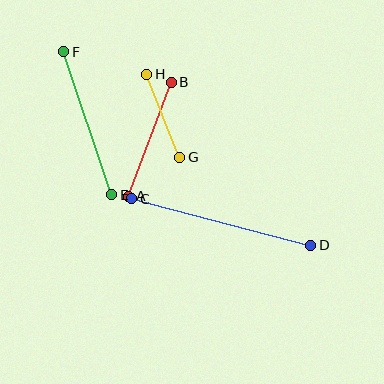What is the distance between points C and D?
The distance is approximately 185 pixels.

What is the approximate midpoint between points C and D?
The midpoint is at approximately (221, 222) pixels.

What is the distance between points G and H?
The distance is approximately 89 pixels.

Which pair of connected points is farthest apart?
Points C and D are farthest apart.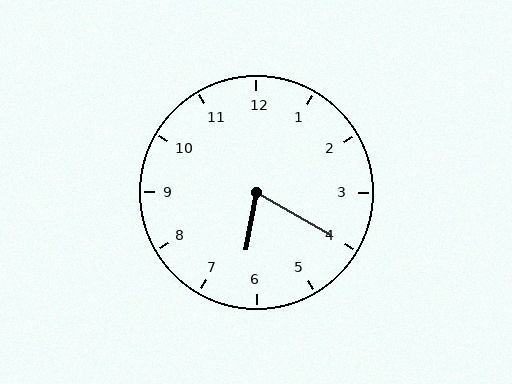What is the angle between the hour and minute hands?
Approximately 70 degrees.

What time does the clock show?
6:20.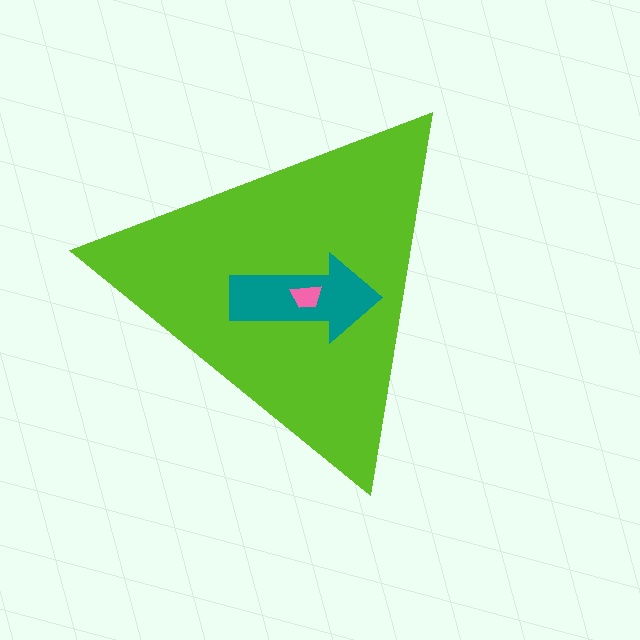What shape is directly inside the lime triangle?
The teal arrow.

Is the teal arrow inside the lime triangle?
Yes.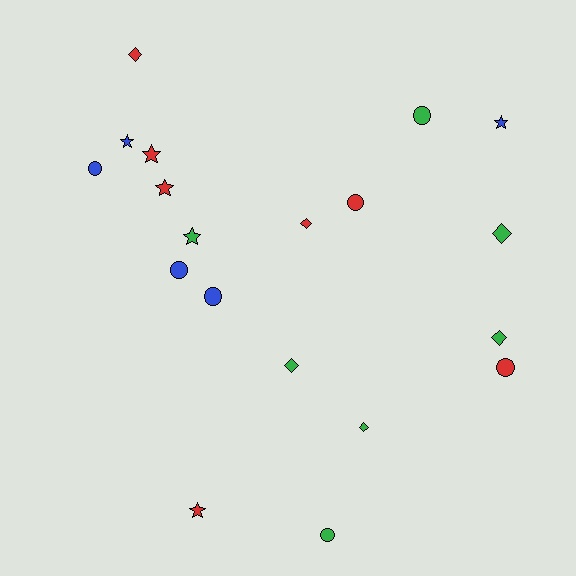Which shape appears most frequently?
Circle, with 7 objects.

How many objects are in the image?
There are 19 objects.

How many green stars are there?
There is 1 green star.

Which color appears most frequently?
Red, with 7 objects.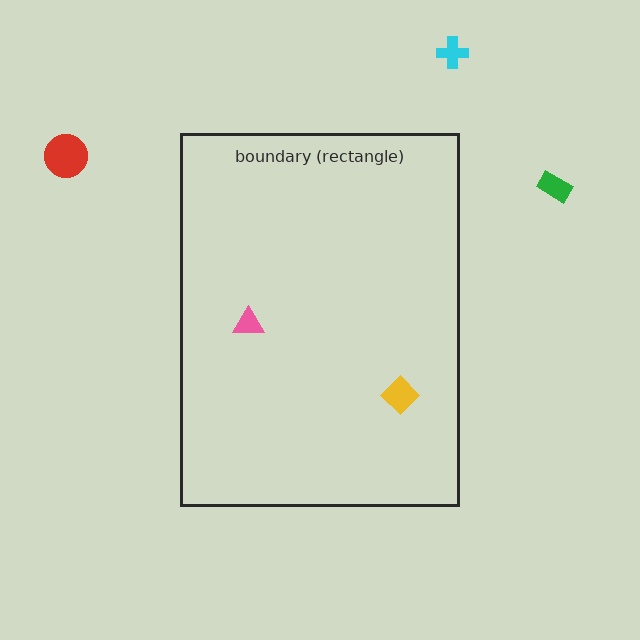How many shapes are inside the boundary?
2 inside, 3 outside.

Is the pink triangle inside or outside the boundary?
Inside.